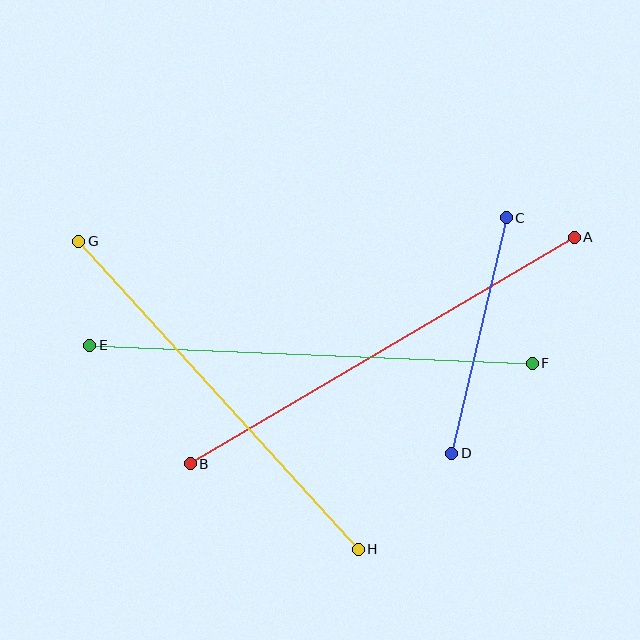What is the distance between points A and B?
The distance is approximately 445 pixels.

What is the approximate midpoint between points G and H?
The midpoint is at approximately (219, 395) pixels.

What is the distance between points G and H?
The distance is approximately 415 pixels.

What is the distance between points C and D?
The distance is approximately 241 pixels.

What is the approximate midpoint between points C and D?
The midpoint is at approximately (479, 336) pixels.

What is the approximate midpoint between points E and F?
The midpoint is at approximately (311, 354) pixels.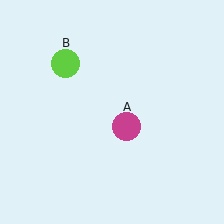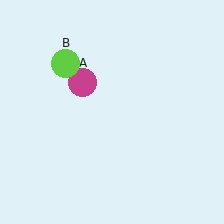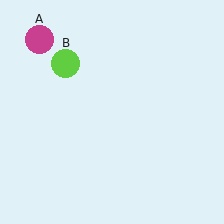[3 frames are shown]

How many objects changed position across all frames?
1 object changed position: magenta circle (object A).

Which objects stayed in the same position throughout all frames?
Lime circle (object B) remained stationary.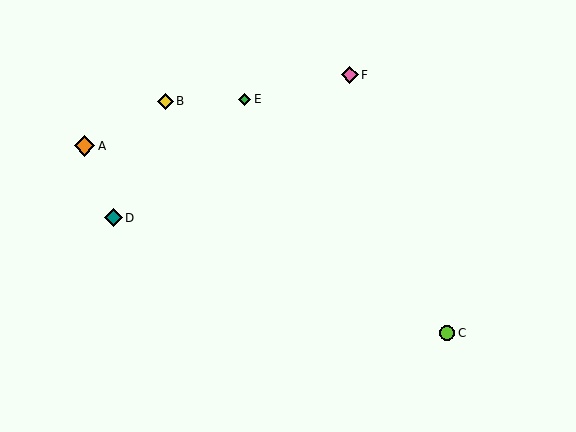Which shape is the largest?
The orange diamond (labeled A) is the largest.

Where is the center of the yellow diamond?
The center of the yellow diamond is at (165, 101).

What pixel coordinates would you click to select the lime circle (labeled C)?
Click at (447, 333) to select the lime circle C.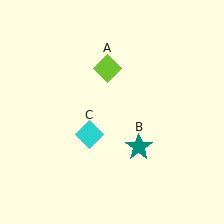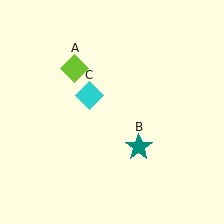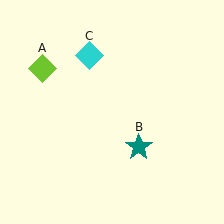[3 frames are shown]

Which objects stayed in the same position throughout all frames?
Teal star (object B) remained stationary.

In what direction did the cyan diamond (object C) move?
The cyan diamond (object C) moved up.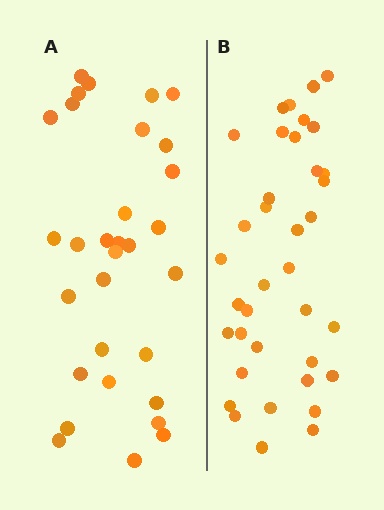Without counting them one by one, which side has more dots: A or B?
Region B (the right region) has more dots.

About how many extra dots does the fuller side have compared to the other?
Region B has about 6 more dots than region A.